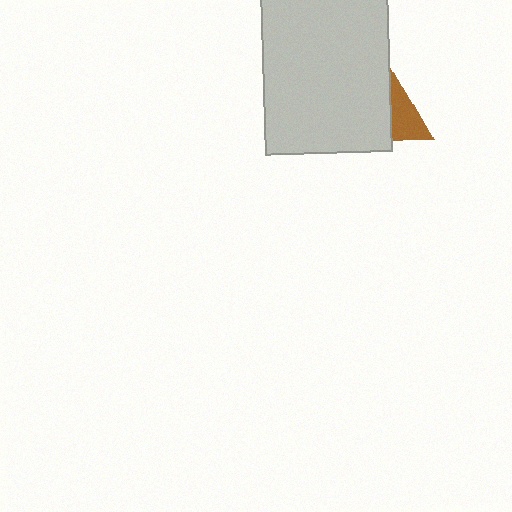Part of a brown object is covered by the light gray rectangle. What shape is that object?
It is a triangle.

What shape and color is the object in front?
The object in front is a light gray rectangle.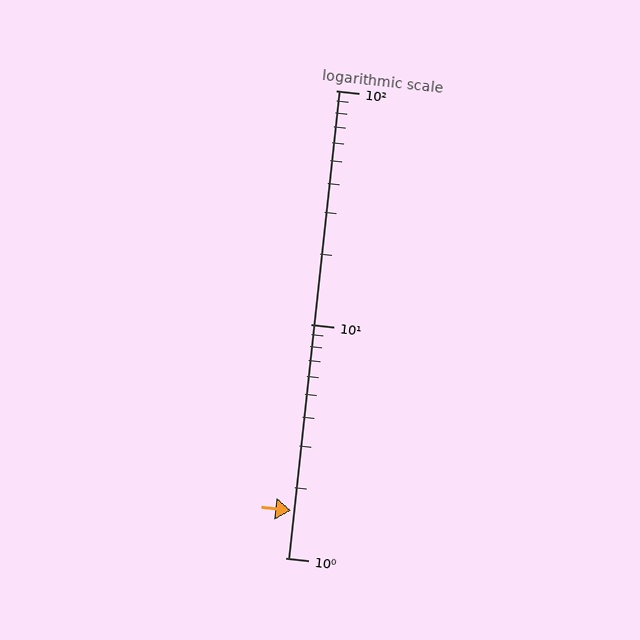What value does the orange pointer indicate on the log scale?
The pointer indicates approximately 1.6.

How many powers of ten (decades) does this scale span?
The scale spans 2 decades, from 1 to 100.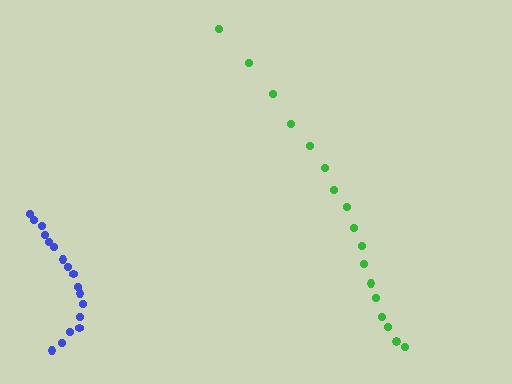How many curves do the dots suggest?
There are 2 distinct paths.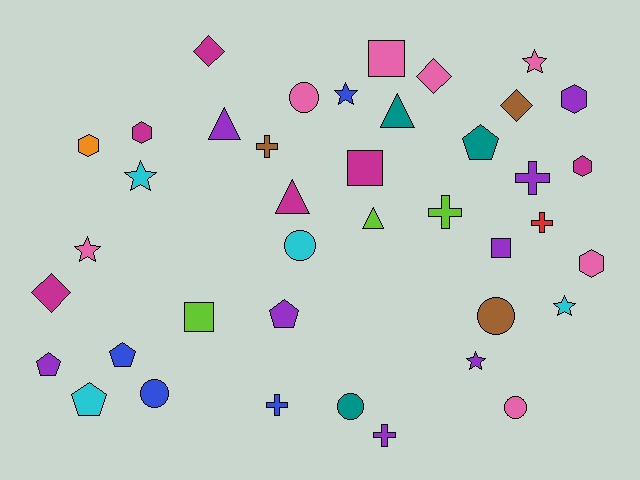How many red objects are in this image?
There is 1 red object.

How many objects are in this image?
There are 40 objects.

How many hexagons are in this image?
There are 5 hexagons.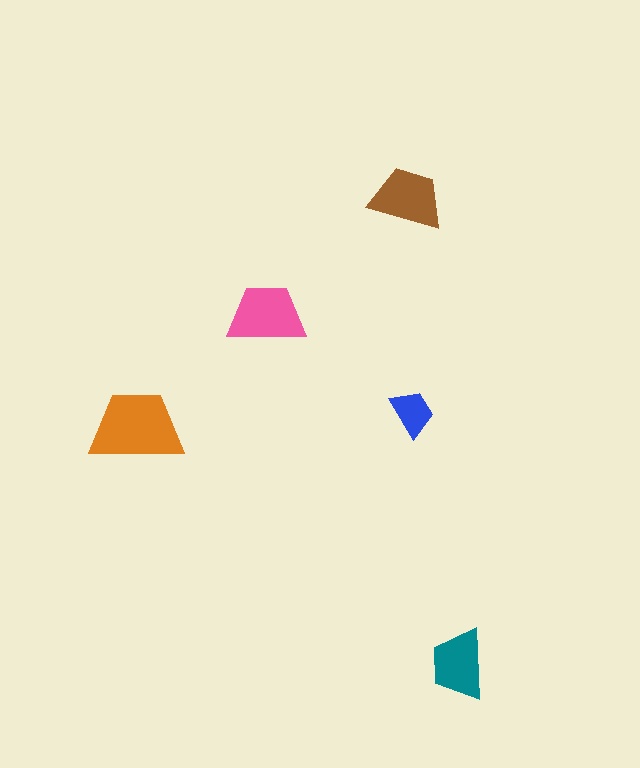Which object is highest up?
The brown trapezoid is topmost.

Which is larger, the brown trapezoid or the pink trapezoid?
The pink one.